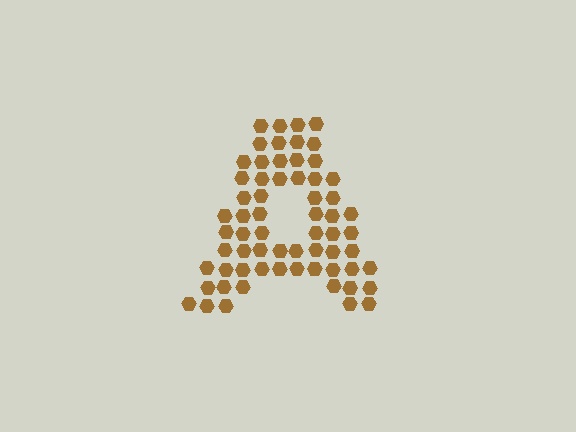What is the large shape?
The large shape is the letter A.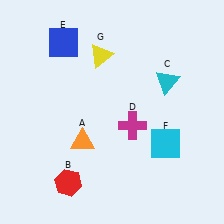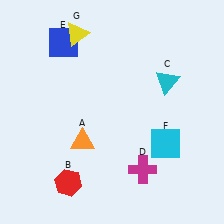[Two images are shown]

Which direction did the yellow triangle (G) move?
The yellow triangle (G) moved left.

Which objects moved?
The objects that moved are: the magenta cross (D), the yellow triangle (G).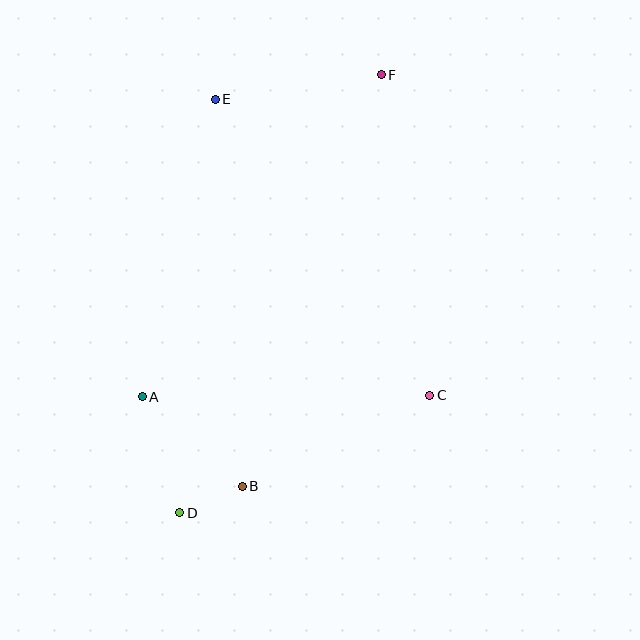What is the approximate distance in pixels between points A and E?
The distance between A and E is approximately 306 pixels.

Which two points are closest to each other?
Points B and D are closest to each other.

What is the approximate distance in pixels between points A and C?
The distance between A and C is approximately 288 pixels.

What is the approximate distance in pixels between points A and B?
The distance between A and B is approximately 134 pixels.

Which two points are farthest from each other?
Points D and F are farthest from each other.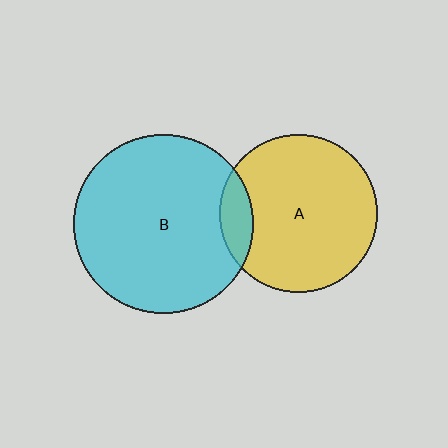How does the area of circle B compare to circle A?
Approximately 1.3 times.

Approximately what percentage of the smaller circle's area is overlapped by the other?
Approximately 10%.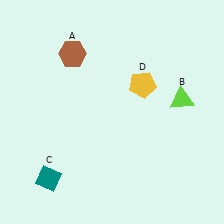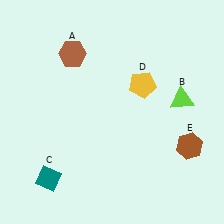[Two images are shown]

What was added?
A brown hexagon (E) was added in Image 2.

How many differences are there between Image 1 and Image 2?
There is 1 difference between the two images.